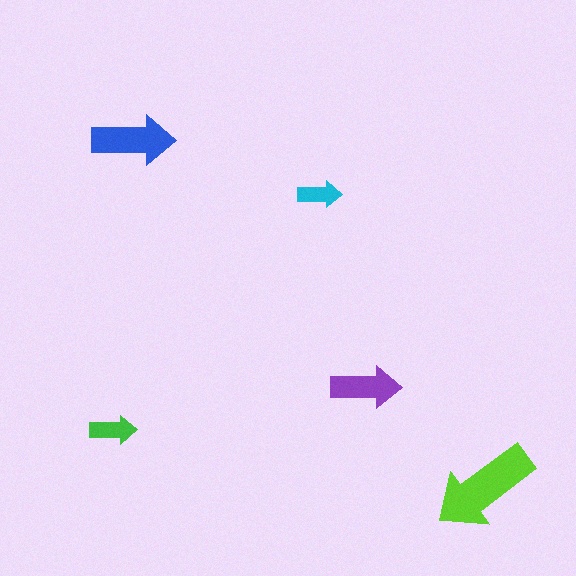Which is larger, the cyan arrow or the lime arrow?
The lime one.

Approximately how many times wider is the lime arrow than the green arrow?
About 2.5 times wider.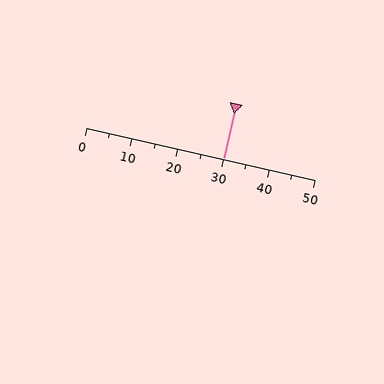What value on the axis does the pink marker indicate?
The marker indicates approximately 30.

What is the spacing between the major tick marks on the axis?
The major ticks are spaced 10 apart.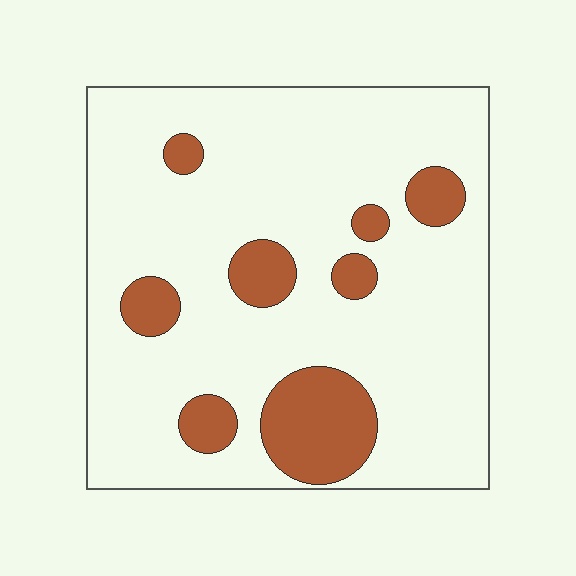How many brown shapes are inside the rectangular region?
8.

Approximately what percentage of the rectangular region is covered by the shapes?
Approximately 15%.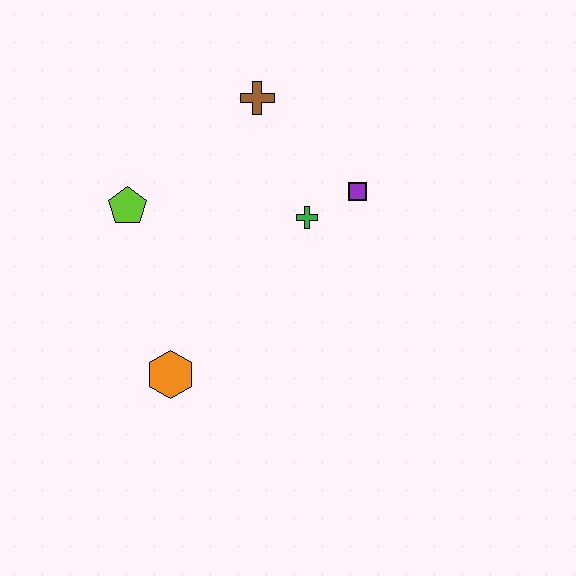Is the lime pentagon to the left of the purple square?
Yes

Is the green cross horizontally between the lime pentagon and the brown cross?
No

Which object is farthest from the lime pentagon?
The purple square is farthest from the lime pentagon.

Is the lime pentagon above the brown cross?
No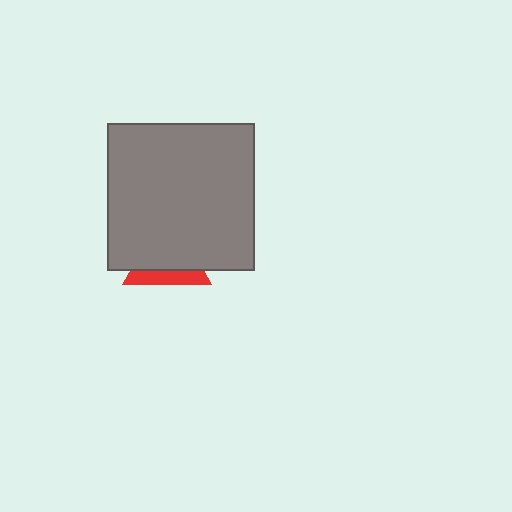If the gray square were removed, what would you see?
You would see the complete red triangle.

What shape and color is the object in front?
The object in front is a gray square.